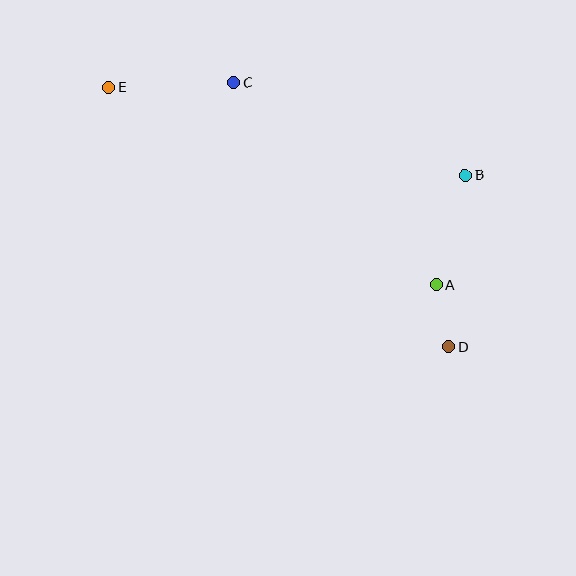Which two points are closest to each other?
Points A and D are closest to each other.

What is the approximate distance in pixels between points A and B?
The distance between A and B is approximately 114 pixels.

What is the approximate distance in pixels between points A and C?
The distance between A and C is approximately 286 pixels.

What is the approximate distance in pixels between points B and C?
The distance between B and C is approximately 249 pixels.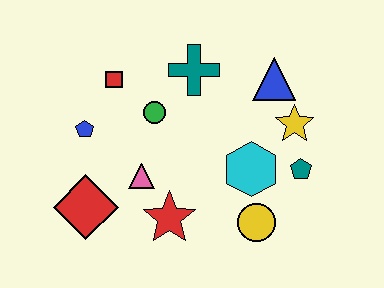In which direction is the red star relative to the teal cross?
The red star is below the teal cross.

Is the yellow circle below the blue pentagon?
Yes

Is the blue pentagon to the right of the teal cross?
No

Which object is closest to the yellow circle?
The cyan hexagon is closest to the yellow circle.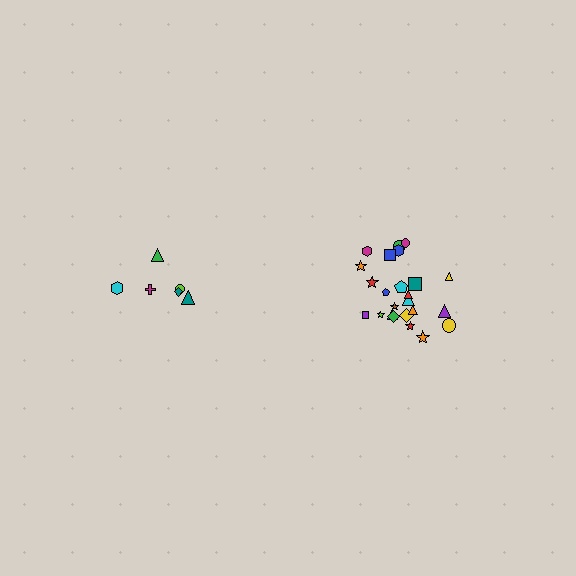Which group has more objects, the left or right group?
The right group.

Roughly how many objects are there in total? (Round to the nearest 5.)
Roughly 30 objects in total.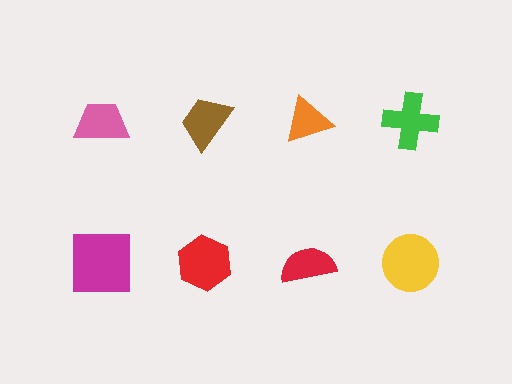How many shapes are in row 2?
4 shapes.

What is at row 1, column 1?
A pink trapezoid.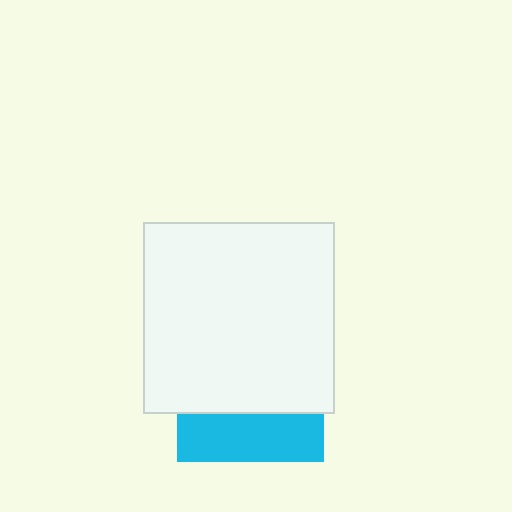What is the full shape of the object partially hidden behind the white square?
The partially hidden object is a cyan square.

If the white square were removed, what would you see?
You would see the complete cyan square.